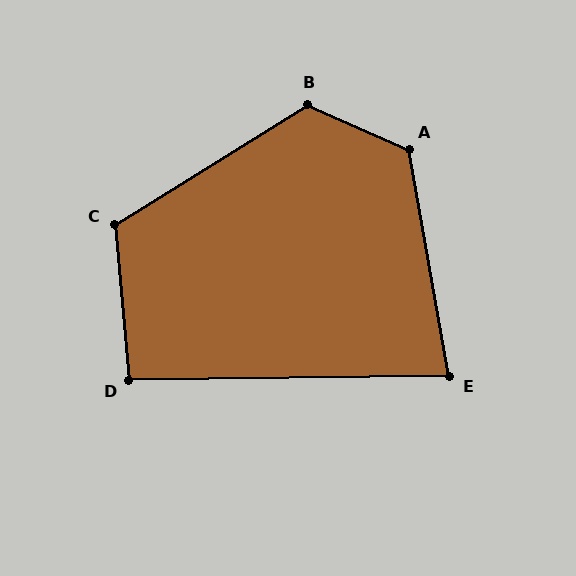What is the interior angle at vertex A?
Approximately 124 degrees (obtuse).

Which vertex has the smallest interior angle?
E, at approximately 81 degrees.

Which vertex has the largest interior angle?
B, at approximately 124 degrees.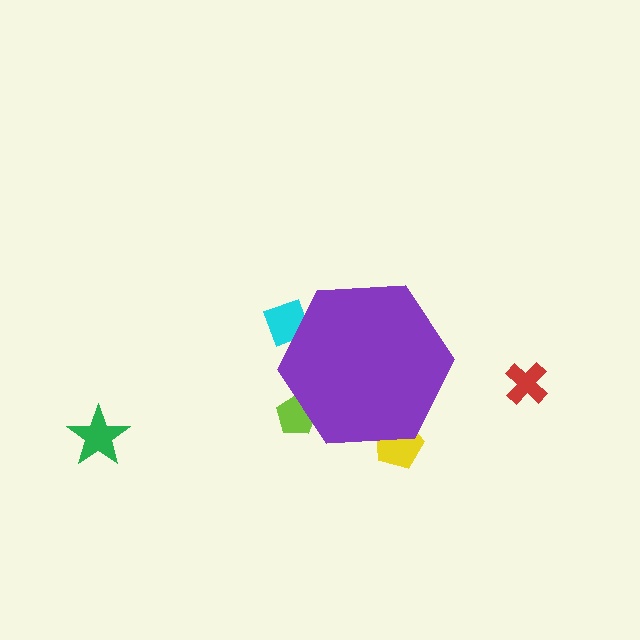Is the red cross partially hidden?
No, the red cross is fully visible.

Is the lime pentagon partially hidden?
Yes, the lime pentagon is partially hidden behind the purple hexagon.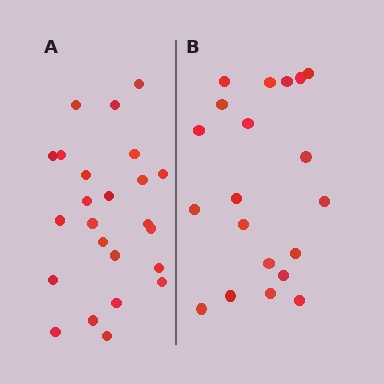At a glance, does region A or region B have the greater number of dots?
Region A (the left region) has more dots.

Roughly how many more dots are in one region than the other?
Region A has about 4 more dots than region B.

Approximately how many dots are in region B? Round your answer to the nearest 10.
About 20 dots.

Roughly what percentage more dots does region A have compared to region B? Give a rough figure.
About 20% more.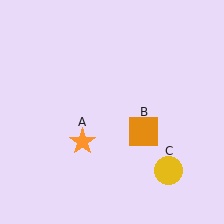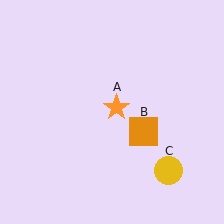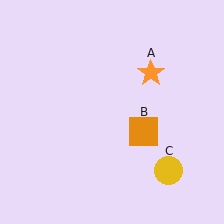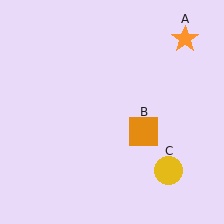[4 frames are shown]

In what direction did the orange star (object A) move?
The orange star (object A) moved up and to the right.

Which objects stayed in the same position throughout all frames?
Orange square (object B) and yellow circle (object C) remained stationary.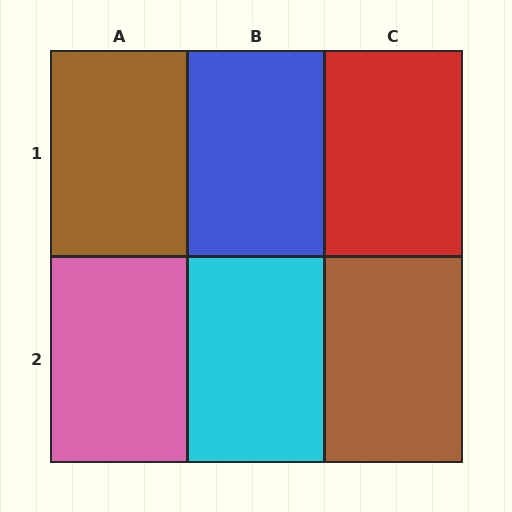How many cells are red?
1 cell is red.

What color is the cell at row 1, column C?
Red.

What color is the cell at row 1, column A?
Brown.